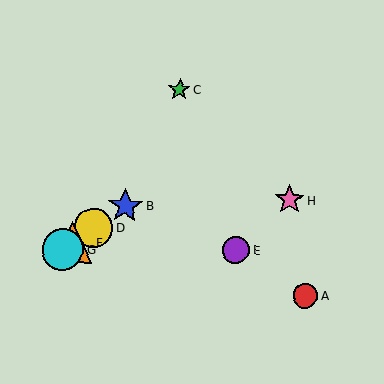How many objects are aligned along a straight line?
4 objects (B, D, F, G) are aligned along a straight line.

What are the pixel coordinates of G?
Object G is at (63, 249).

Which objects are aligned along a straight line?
Objects B, D, F, G are aligned along a straight line.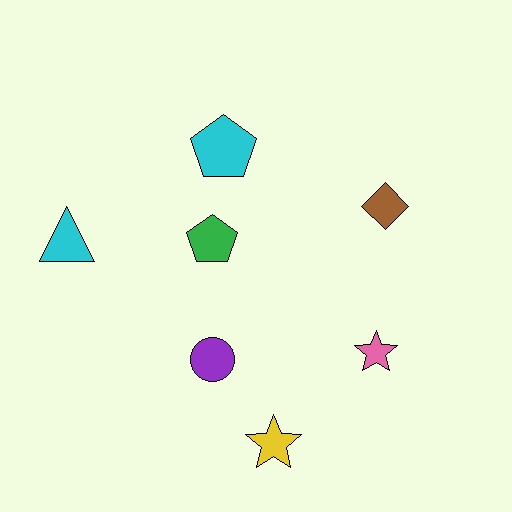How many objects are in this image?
There are 7 objects.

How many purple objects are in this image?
There is 1 purple object.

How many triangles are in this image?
There is 1 triangle.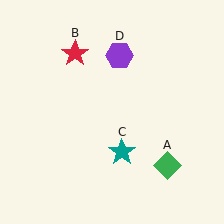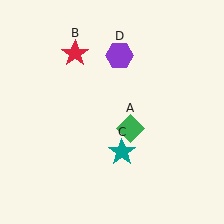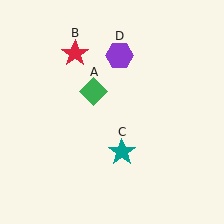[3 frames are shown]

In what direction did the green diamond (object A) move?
The green diamond (object A) moved up and to the left.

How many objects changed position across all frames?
1 object changed position: green diamond (object A).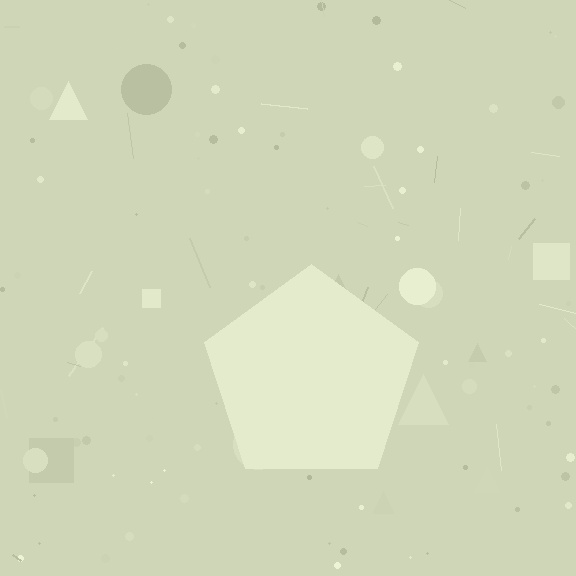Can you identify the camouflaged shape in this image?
The camouflaged shape is a pentagon.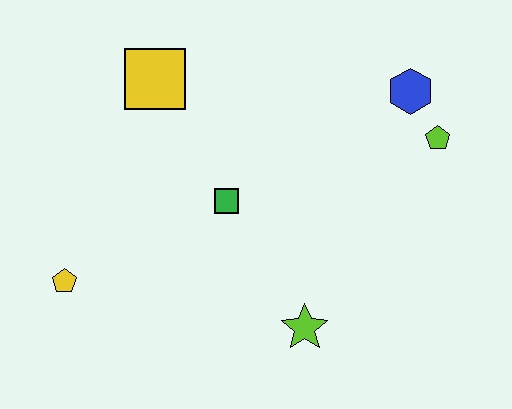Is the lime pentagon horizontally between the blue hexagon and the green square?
No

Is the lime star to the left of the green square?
No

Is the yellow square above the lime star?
Yes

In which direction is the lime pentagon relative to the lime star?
The lime pentagon is above the lime star.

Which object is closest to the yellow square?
The green square is closest to the yellow square.